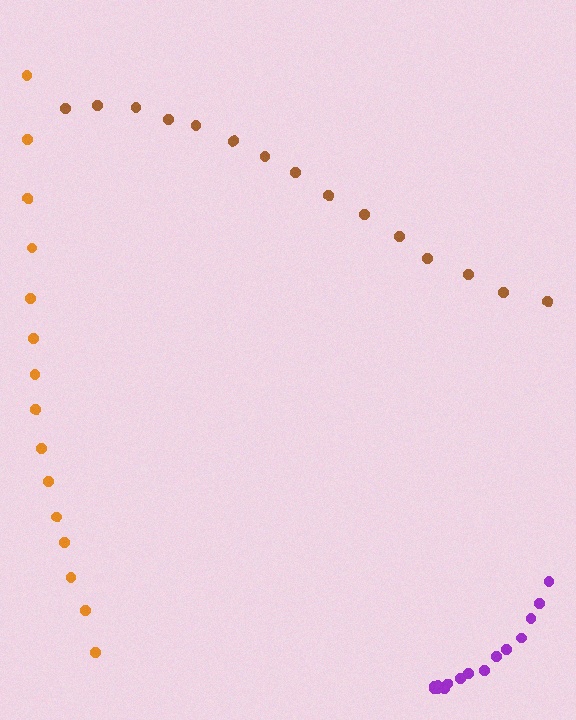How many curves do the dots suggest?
There are 3 distinct paths.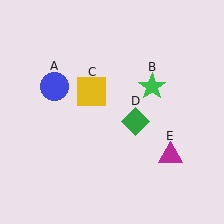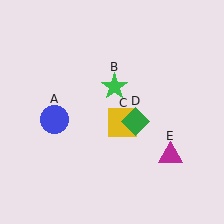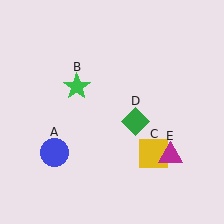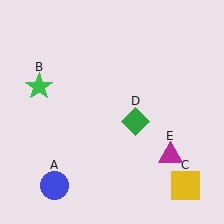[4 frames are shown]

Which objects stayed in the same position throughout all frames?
Green diamond (object D) and magenta triangle (object E) remained stationary.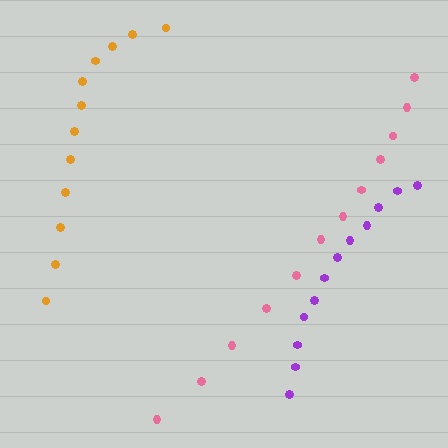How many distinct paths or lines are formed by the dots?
There are 3 distinct paths.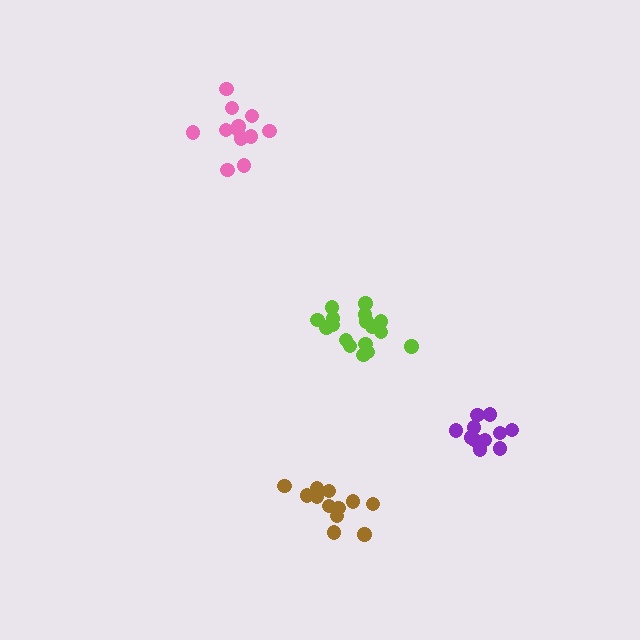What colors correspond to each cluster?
The clusters are colored: brown, pink, purple, lime.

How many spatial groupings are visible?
There are 4 spatial groupings.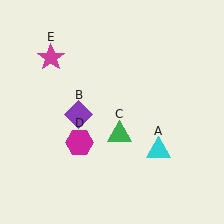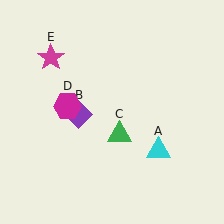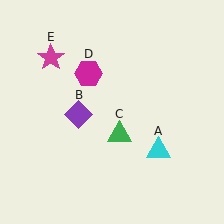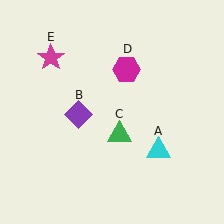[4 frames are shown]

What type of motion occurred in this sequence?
The magenta hexagon (object D) rotated clockwise around the center of the scene.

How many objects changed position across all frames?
1 object changed position: magenta hexagon (object D).